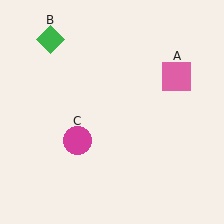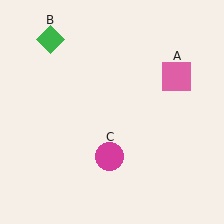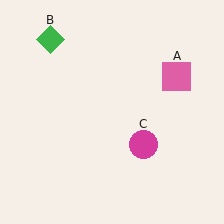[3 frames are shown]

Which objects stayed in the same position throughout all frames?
Pink square (object A) and green diamond (object B) remained stationary.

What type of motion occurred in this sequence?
The magenta circle (object C) rotated counterclockwise around the center of the scene.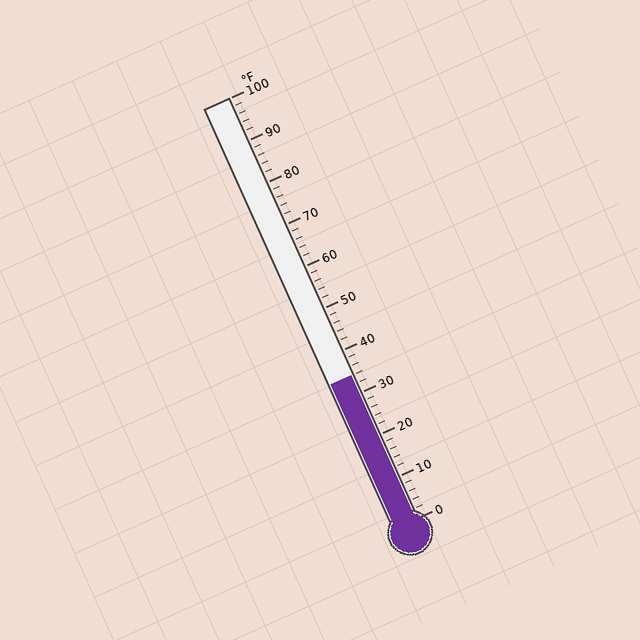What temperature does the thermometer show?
The thermometer shows approximately 34°F.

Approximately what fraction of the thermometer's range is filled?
The thermometer is filled to approximately 35% of its range.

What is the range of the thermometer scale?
The thermometer scale ranges from 0°F to 100°F.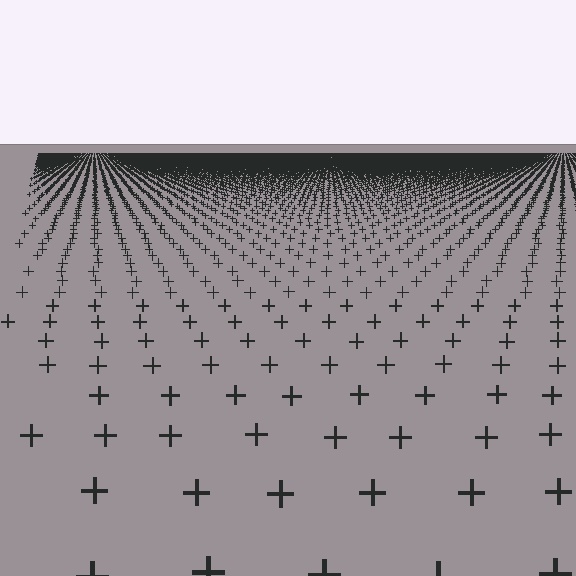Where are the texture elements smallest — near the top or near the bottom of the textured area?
Near the top.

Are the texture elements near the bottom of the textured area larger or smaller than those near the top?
Larger. Near the bottom, elements are closer to the viewer and appear at a bigger on-screen size.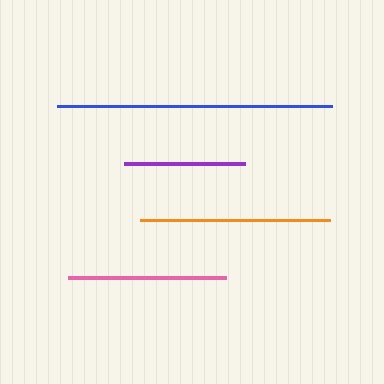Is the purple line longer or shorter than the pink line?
The pink line is longer than the purple line.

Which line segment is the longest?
The blue line is the longest at approximately 276 pixels.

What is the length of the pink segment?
The pink segment is approximately 159 pixels long.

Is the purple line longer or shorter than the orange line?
The orange line is longer than the purple line.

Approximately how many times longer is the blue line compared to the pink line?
The blue line is approximately 1.7 times the length of the pink line.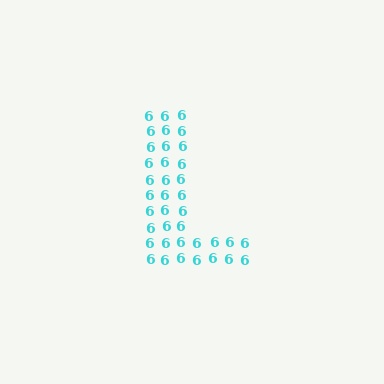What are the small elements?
The small elements are digit 6's.